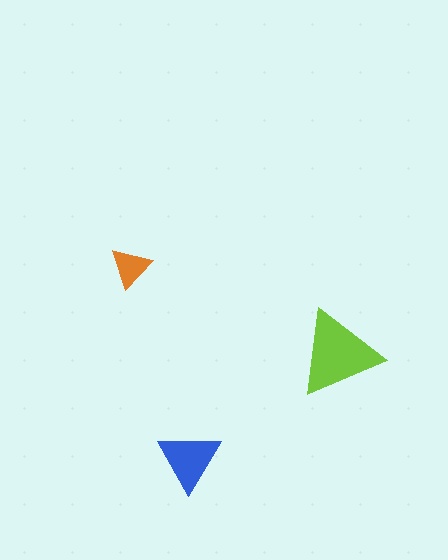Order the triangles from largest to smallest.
the lime one, the blue one, the orange one.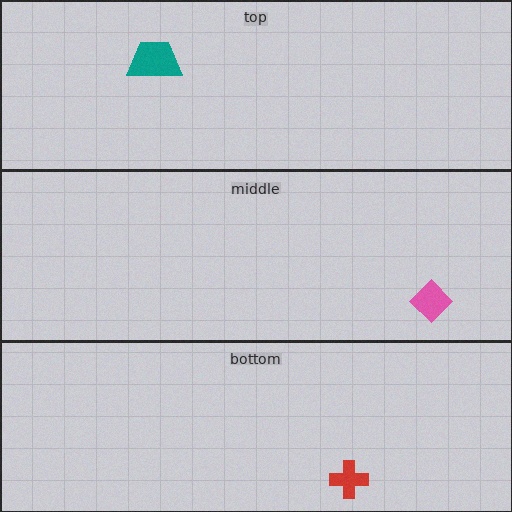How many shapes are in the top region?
1.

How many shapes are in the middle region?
1.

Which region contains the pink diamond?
The middle region.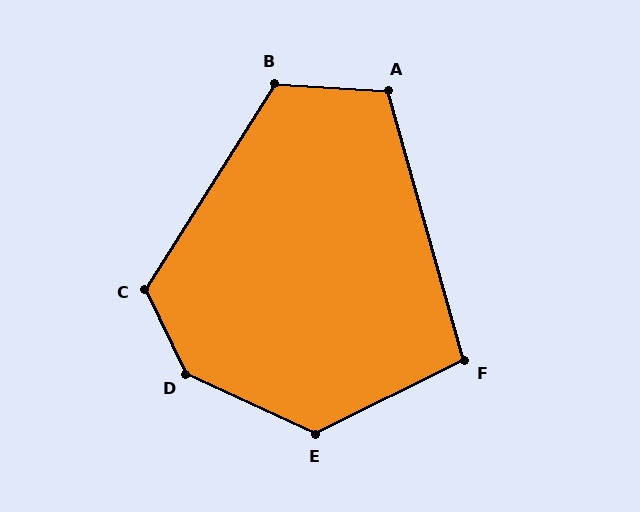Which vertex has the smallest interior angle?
F, at approximately 100 degrees.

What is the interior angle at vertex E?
Approximately 129 degrees (obtuse).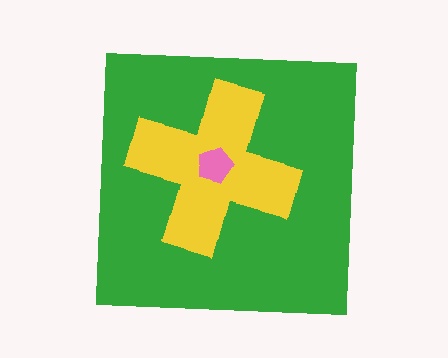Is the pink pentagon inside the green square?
Yes.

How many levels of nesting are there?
3.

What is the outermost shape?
The green square.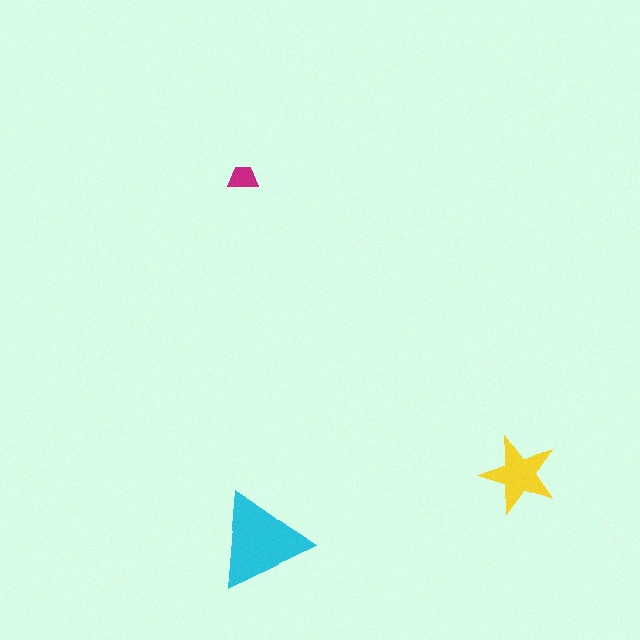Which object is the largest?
The cyan triangle.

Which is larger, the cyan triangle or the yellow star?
The cyan triangle.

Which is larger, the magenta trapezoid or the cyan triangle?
The cyan triangle.